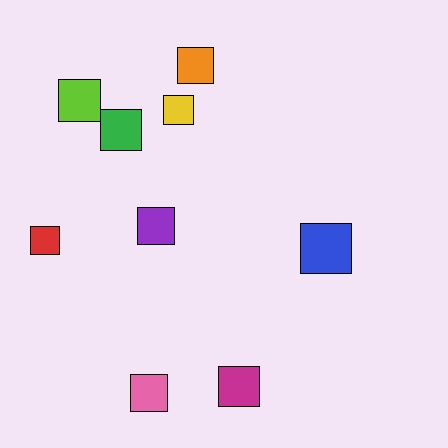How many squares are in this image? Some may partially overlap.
There are 9 squares.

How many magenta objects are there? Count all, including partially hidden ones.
There is 1 magenta object.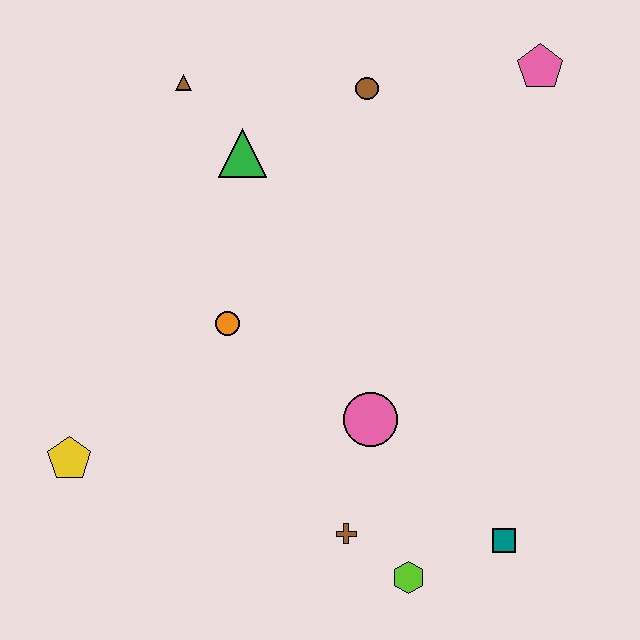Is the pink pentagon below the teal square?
No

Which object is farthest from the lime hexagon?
The brown triangle is farthest from the lime hexagon.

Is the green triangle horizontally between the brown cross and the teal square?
No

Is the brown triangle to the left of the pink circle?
Yes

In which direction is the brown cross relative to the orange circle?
The brown cross is below the orange circle.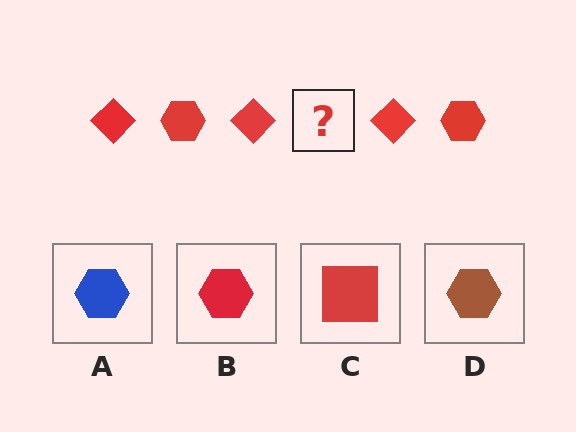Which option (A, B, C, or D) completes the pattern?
B.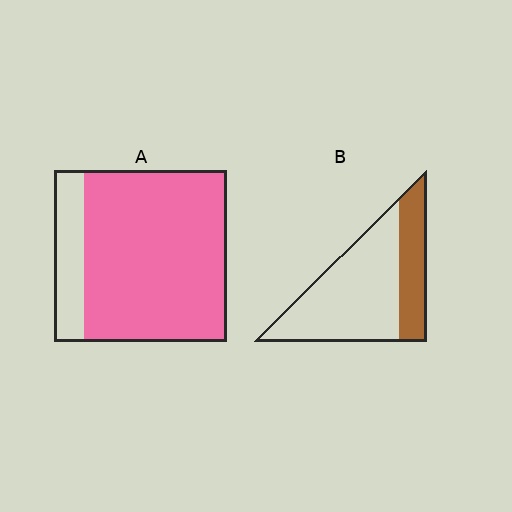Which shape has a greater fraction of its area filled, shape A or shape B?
Shape A.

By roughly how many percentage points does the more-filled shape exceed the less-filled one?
By roughly 55 percentage points (A over B).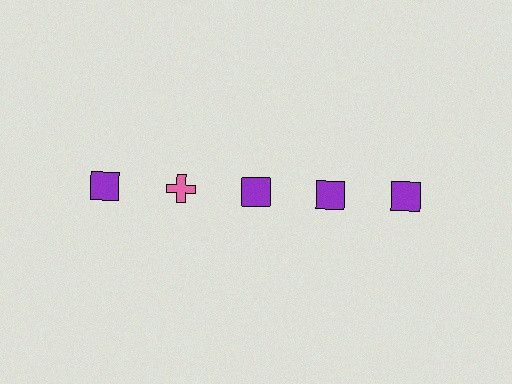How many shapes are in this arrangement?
There are 5 shapes arranged in a grid pattern.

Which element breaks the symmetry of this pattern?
The pink cross in the top row, second from left column breaks the symmetry. All other shapes are purple squares.